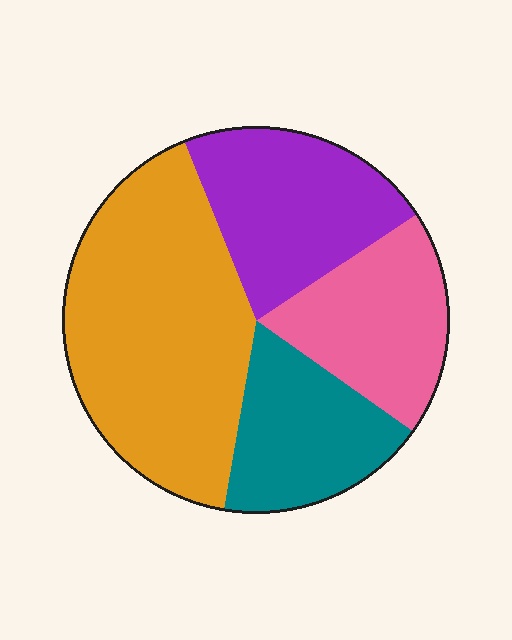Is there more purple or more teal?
Purple.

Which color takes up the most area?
Orange, at roughly 40%.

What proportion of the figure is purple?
Purple covers roughly 20% of the figure.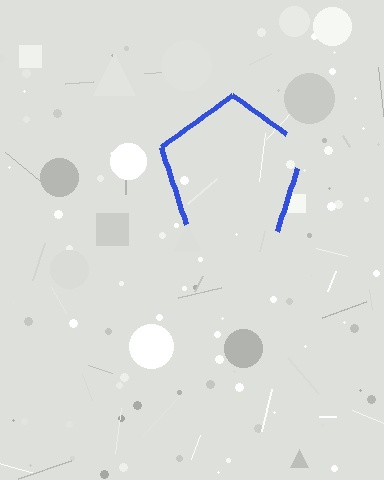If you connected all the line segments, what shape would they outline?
They would outline a pentagon.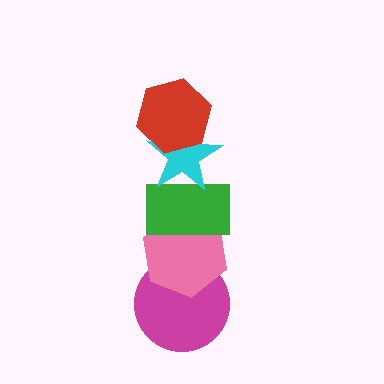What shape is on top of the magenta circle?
The pink hexagon is on top of the magenta circle.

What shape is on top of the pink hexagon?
The green rectangle is on top of the pink hexagon.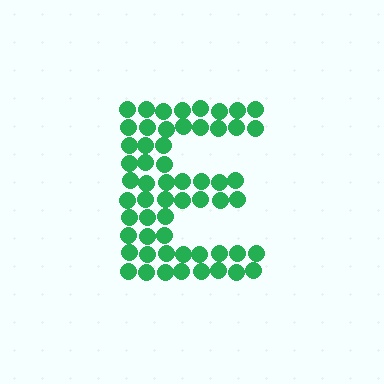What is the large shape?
The large shape is the letter E.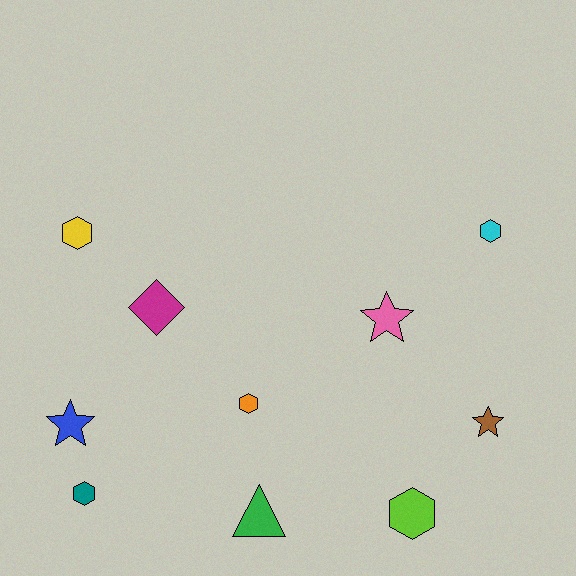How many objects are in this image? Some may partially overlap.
There are 10 objects.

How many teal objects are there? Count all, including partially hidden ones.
There is 1 teal object.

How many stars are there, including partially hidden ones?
There are 3 stars.